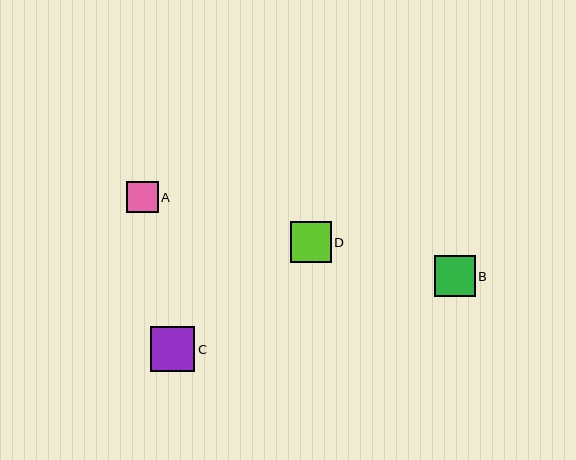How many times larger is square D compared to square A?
Square D is approximately 1.3 times the size of square A.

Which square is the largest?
Square C is the largest with a size of approximately 45 pixels.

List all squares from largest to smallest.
From largest to smallest: C, D, B, A.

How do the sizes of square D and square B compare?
Square D and square B are approximately the same size.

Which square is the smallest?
Square A is the smallest with a size of approximately 31 pixels.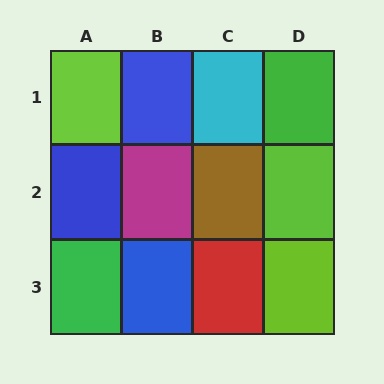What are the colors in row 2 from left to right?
Blue, magenta, brown, lime.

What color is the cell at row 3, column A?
Green.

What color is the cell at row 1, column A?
Lime.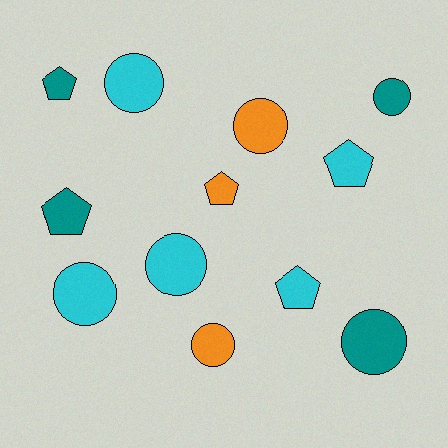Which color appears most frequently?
Cyan, with 5 objects.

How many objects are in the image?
There are 12 objects.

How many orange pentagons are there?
There is 1 orange pentagon.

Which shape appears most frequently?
Circle, with 7 objects.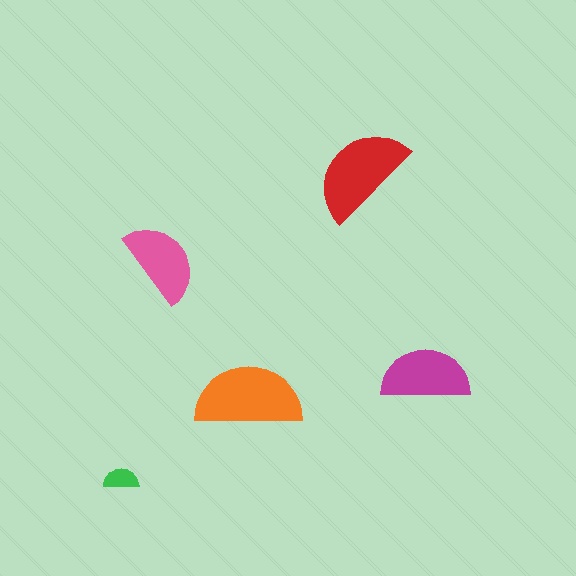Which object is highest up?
The red semicircle is topmost.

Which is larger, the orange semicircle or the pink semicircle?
The orange one.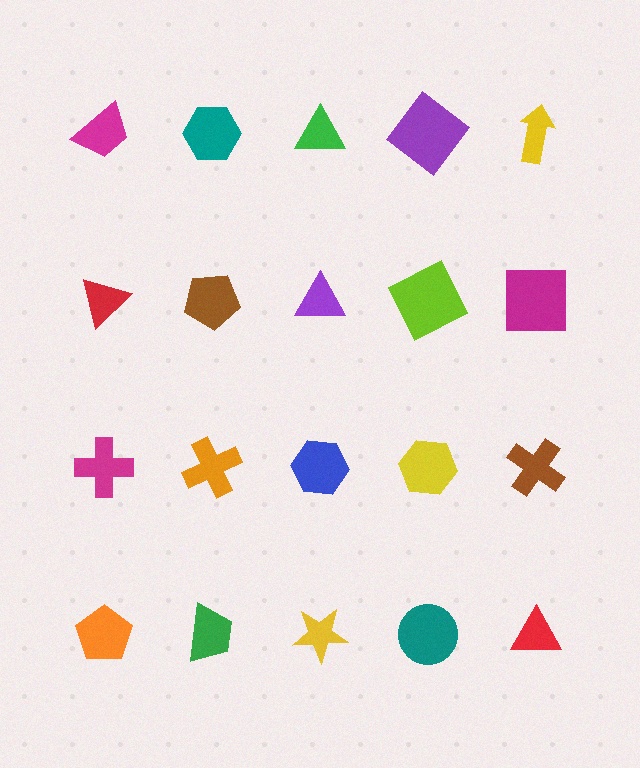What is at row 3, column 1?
A magenta cross.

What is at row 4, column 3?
A yellow star.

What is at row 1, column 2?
A teal hexagon.